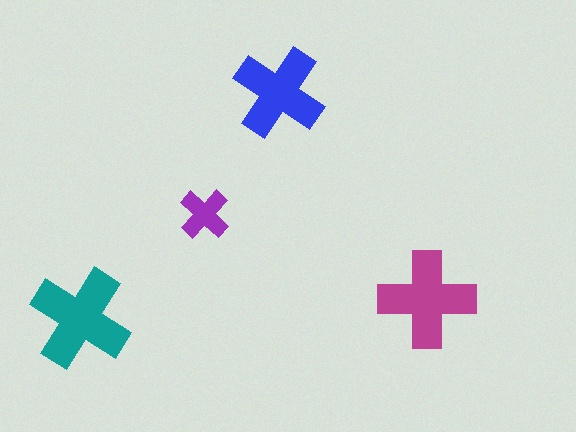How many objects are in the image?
There are 4 objects in the image.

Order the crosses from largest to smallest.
the teal one, the magenta one, the blue one, the purple one.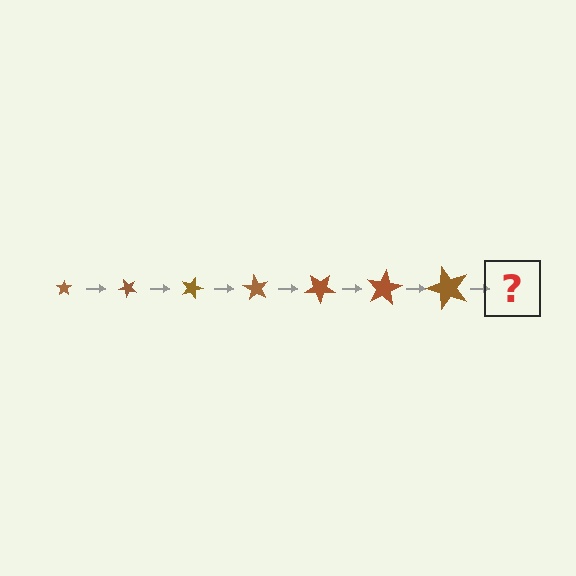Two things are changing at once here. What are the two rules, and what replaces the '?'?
The two rules are that the star grows larger each step and it rotates 45 degrees each step. The '?' should be a star, larger than the previous one and rotated 315 degrees from the start.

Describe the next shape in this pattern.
It should be a star, larger than the previous one and rotated 315 degrees from the start.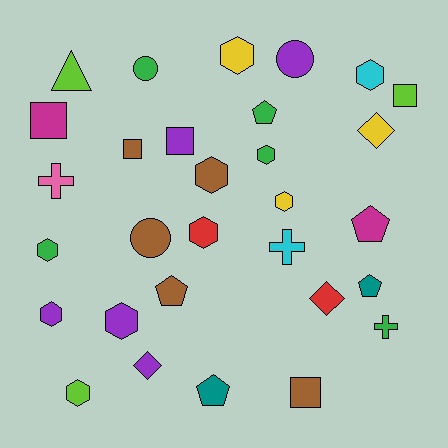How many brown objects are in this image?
There are 5 brown objects.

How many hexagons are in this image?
There are 10 hexagons.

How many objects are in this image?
There are 30 objects.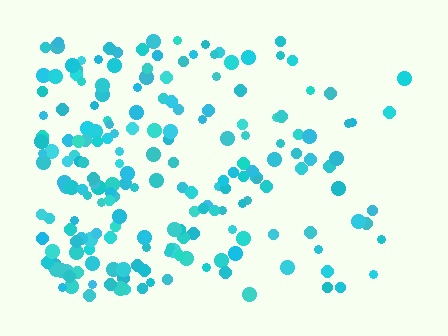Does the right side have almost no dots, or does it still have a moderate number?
Still a moderate number, just noticeably fewer than the left.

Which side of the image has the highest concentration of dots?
The left.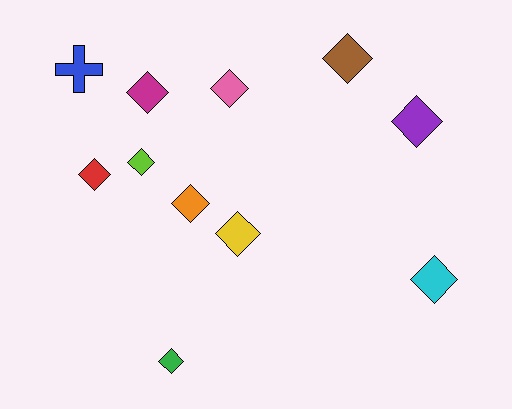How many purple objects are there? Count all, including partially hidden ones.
There is 1 purple object.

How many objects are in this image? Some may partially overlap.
There are 11 objects.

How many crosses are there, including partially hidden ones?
There is 1 cross.